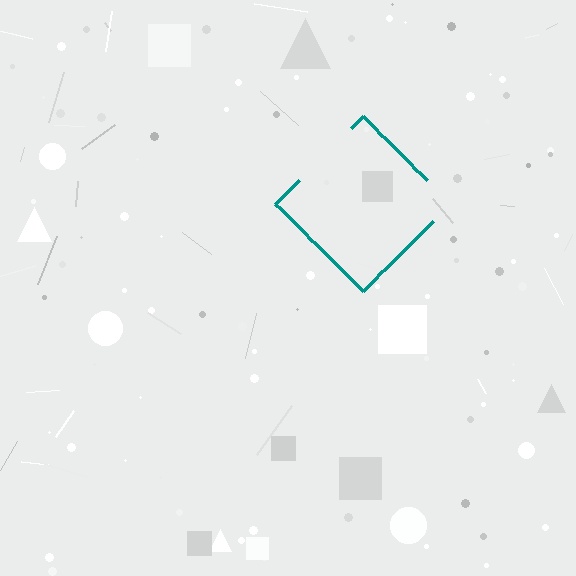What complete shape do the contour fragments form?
The contour fragments form a diamond.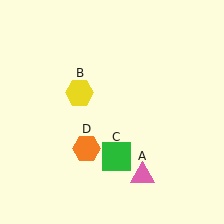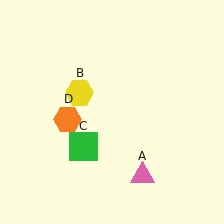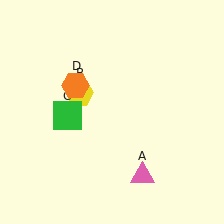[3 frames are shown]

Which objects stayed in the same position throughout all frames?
Pink triangle (object A) and yellow hexagon (object B) remained stationary.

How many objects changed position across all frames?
2 objects changed position: green square (object C), orange hexagon (object D).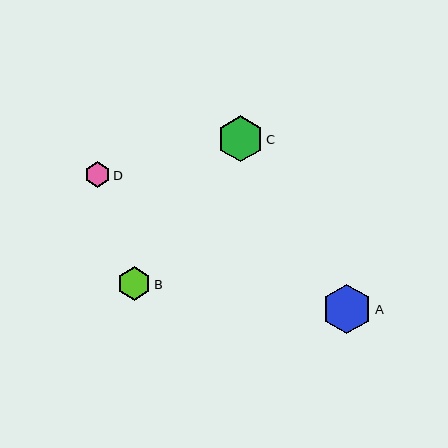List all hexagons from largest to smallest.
From largest to smallest: A, C, B, D.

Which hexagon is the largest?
Hexagon A is the largest with a size of approximately 49 pixels.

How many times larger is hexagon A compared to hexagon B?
Hexagon A is approximately 1.5 times the size of hexagon B.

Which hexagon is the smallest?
Hexagon D is the smallest with a size of approximately 25 pixels.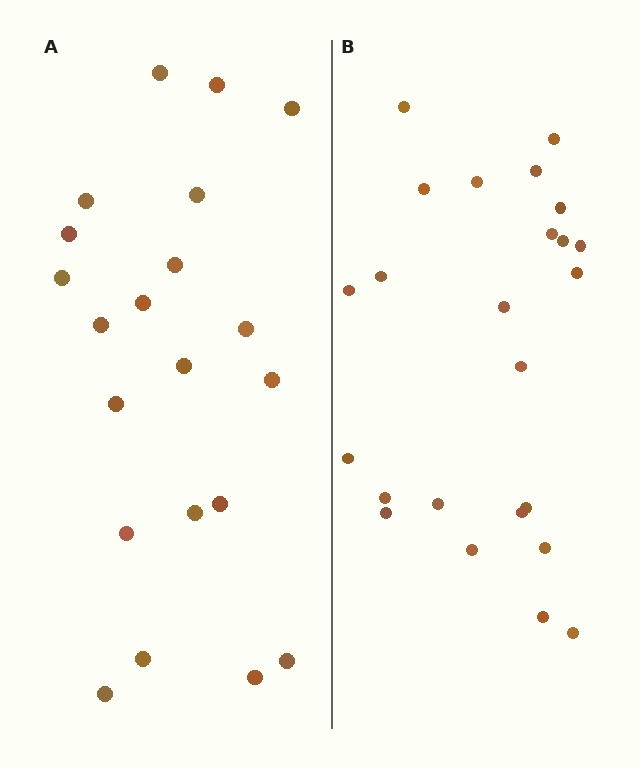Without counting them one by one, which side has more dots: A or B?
Region B (the right region) has more dots.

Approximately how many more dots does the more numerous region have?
Region B has just a few more — roughly 2 or 3 more dots than region A.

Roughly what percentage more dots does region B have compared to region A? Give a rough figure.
About 15% more.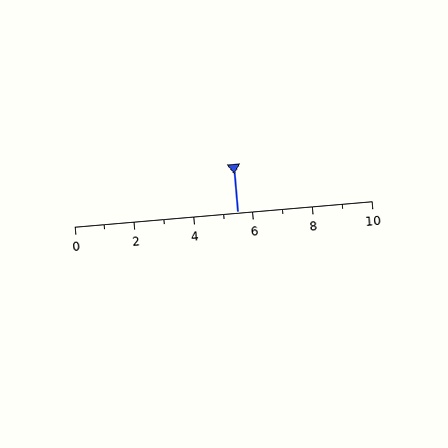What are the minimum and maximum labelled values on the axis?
The axis runs from 0 to 10.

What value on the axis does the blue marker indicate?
The marker indicates approximately 5.5.